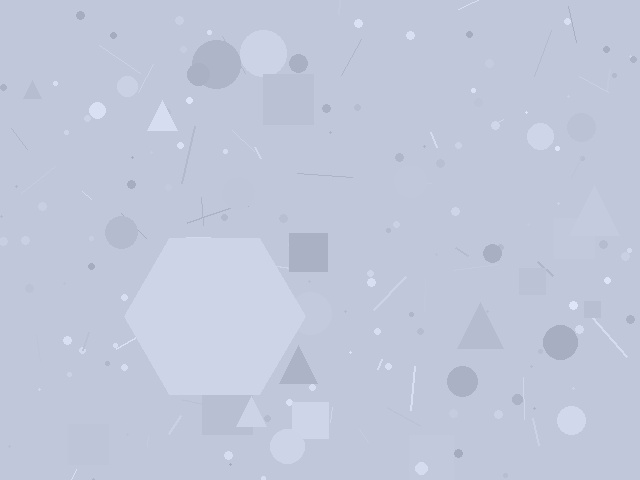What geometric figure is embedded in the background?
A hexagon is embedded in the background.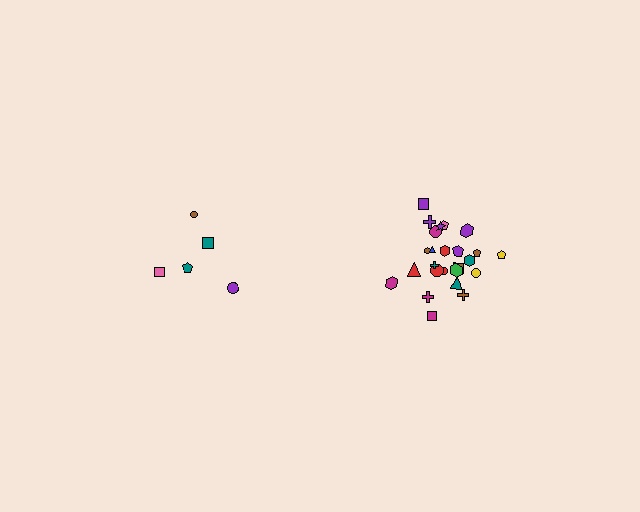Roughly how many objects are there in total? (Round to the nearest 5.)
Roughly 30 objects in total.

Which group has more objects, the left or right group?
The right group.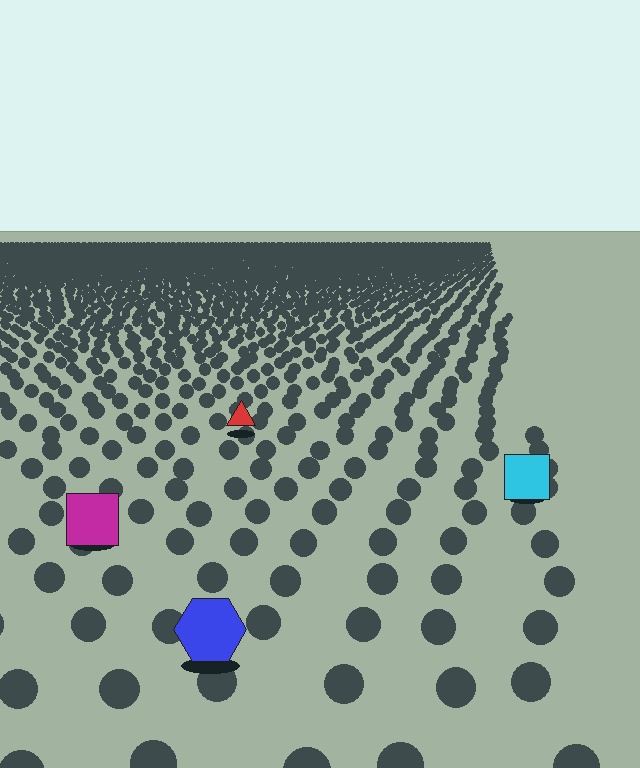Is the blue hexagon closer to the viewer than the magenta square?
Yes. The blue hexagon is closer — you can tell from the texture gradient: the ground texture is coarser near it.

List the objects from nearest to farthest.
From nearest to farthest: the blue hexagon, the magenta square, the cyan square, the red triangle.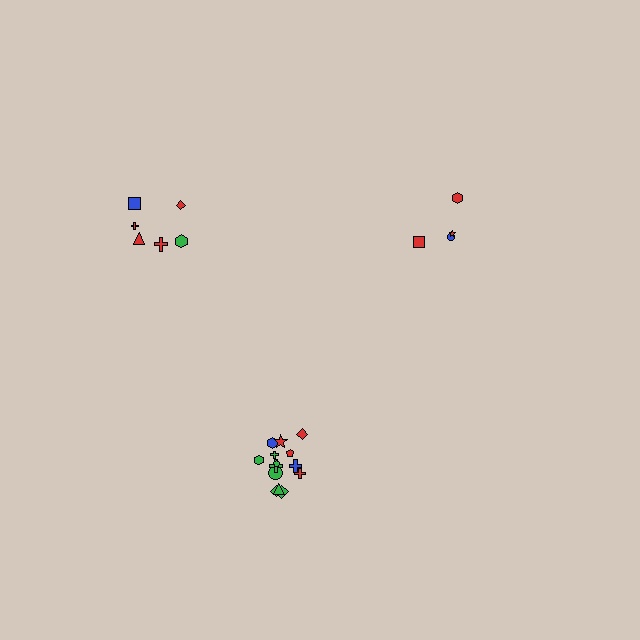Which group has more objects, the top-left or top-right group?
The top-left group.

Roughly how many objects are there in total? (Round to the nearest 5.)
Roughly 25 objects in total.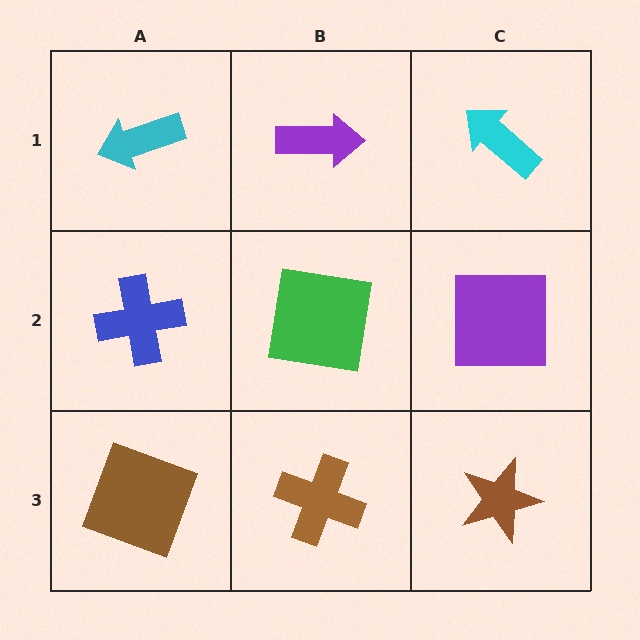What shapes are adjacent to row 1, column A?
A blue cross (row 2, column A), a purple arrow (row 1, column B).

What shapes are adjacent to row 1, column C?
A purple square (row 2, column C), a purple arrow (row 1, column B).